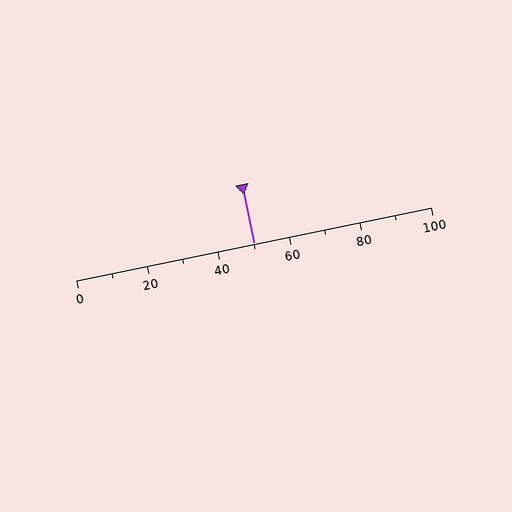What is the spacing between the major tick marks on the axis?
The major ticks are spaced 20 apart.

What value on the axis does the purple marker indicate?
The marker indicates approximately 50.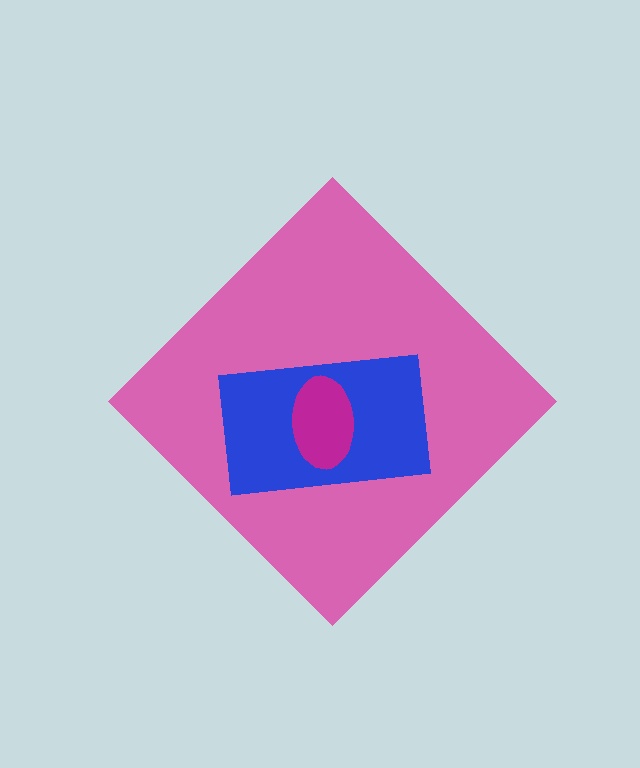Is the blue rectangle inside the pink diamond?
Yes.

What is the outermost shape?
The pink diamond.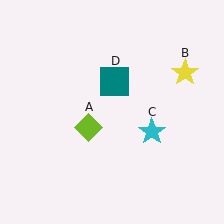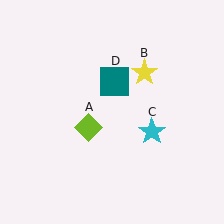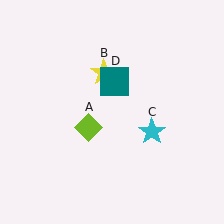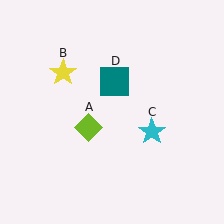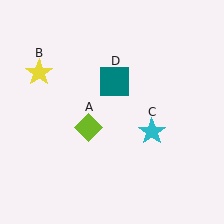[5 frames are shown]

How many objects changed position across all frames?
1 object changed position: yellow star (object B).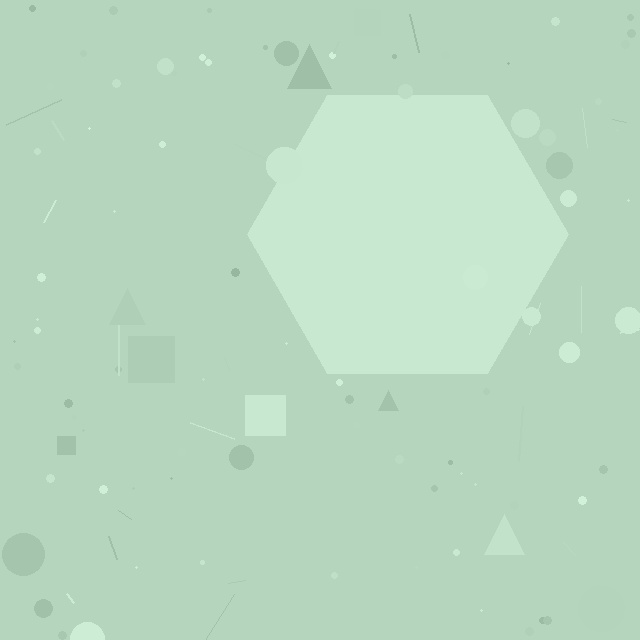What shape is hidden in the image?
A hexagon is hidden in the image.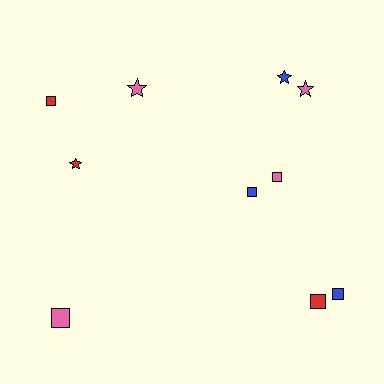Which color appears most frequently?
Pink, with 4 objects.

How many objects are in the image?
There are 10 objects.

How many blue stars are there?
There is 1 blue star.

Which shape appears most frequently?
Square, with 6 objects.